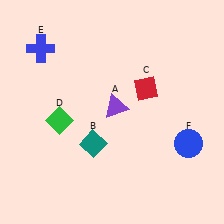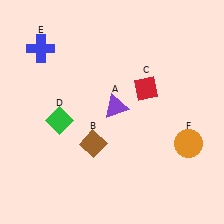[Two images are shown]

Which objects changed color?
B changed from teal to brown. F changed from blue to orange.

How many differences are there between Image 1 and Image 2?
There are 2 differences between the two images.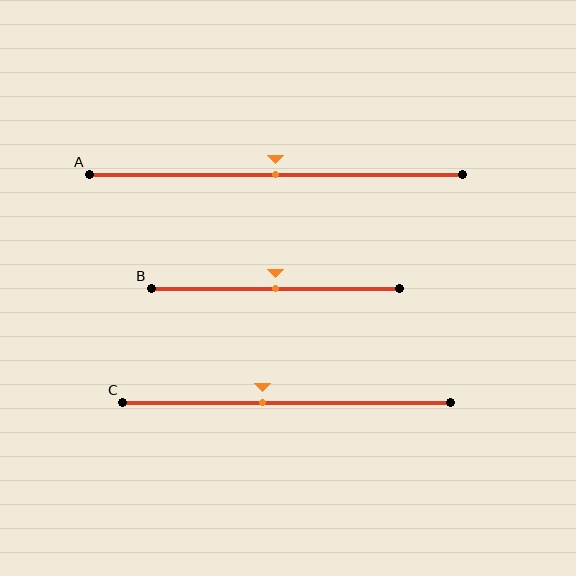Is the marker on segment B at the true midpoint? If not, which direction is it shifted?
Yes, the marker on segment B is at the true midpoint.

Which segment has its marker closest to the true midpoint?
Segment A has its marker closest to the true midpoint.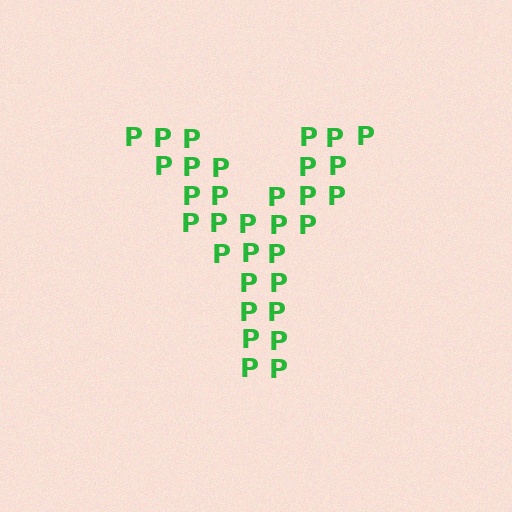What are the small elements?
The small elements are letter P's.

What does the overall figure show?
The overall figure shows the letter Y.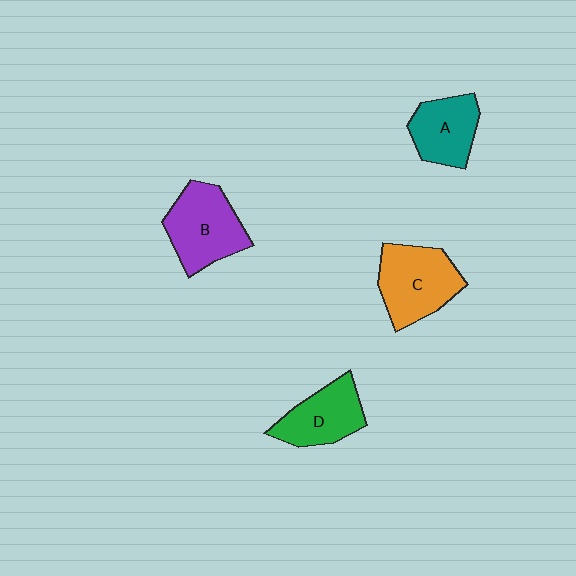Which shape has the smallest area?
Shape A (teal).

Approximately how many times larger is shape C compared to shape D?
Approximately 1.3 times.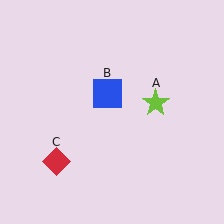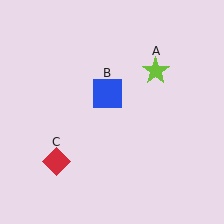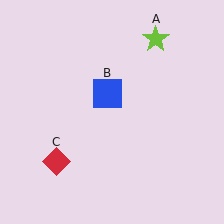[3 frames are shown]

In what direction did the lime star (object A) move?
The lime star (object A) moved up.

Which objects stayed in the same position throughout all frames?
Blue square (object B) and red diamond (object C) remained stationary.